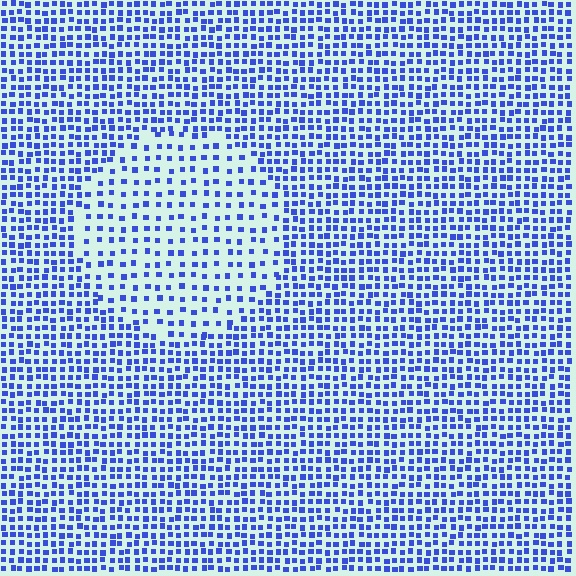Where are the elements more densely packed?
The elements are more densely packed outside the circle boundary.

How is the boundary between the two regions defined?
The boundary is defined by a change in element density (approximately 2.0x ratio). All elements are the same color, size, and shape.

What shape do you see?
I see a circle.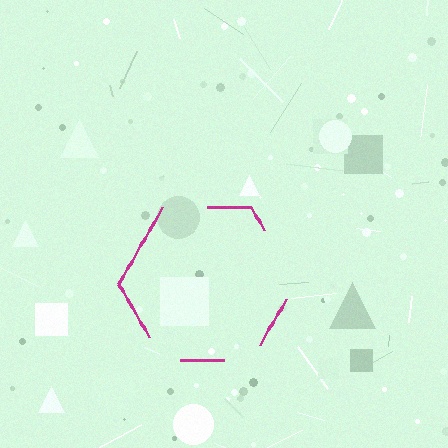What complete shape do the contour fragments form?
The contour fragments form a hexagon.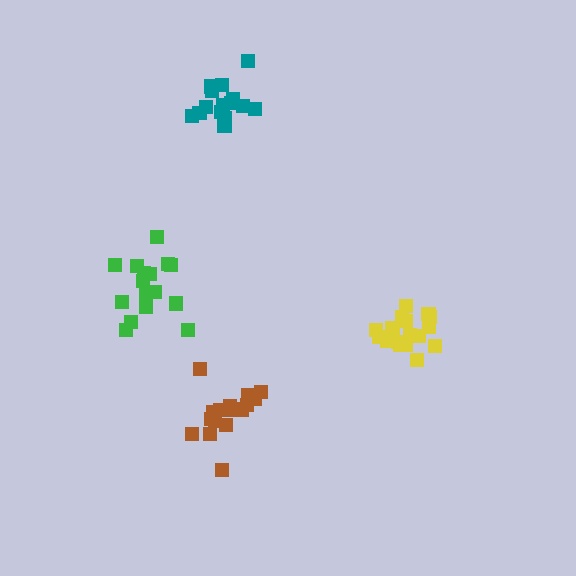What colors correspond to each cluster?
The clusters are colored: green, yellow, teal, brown.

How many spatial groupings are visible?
There are 4 spatial groupings.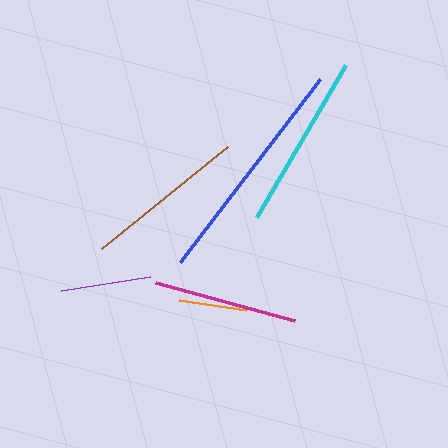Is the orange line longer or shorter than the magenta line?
The magenta line is longer than the orange line.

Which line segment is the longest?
The blue line is the longest at approximately 229 pixels.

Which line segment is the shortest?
The orange line is the shortest at approximately 68 pixels.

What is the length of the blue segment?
The blue segment is approximately 229 pixels long.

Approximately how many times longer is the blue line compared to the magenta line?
The blue line is approximately 1.6 times the length of the magenta line.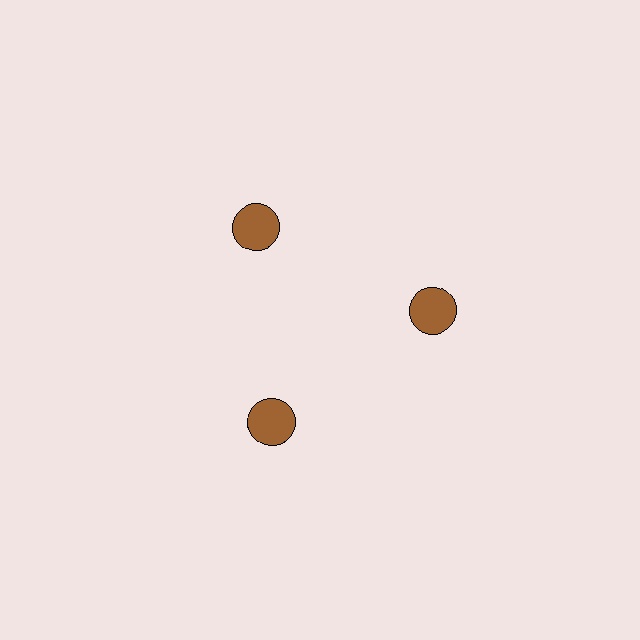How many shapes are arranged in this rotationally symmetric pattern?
There are 3 shapes, arranged in 3 groups of 1.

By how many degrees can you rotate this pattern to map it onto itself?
The pattern maps onto itself every 120 degrees of rotation.